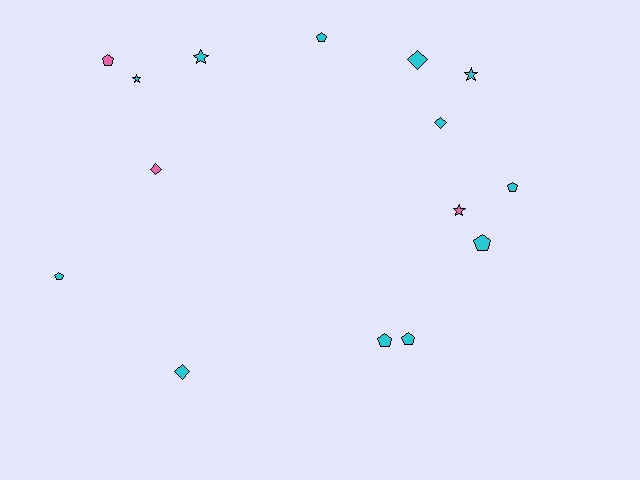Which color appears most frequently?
Cyan, with 12 objects.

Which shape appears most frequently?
Pentagon, with 7 objects.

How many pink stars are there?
There is 1 pink star.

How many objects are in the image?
There are 15 objects.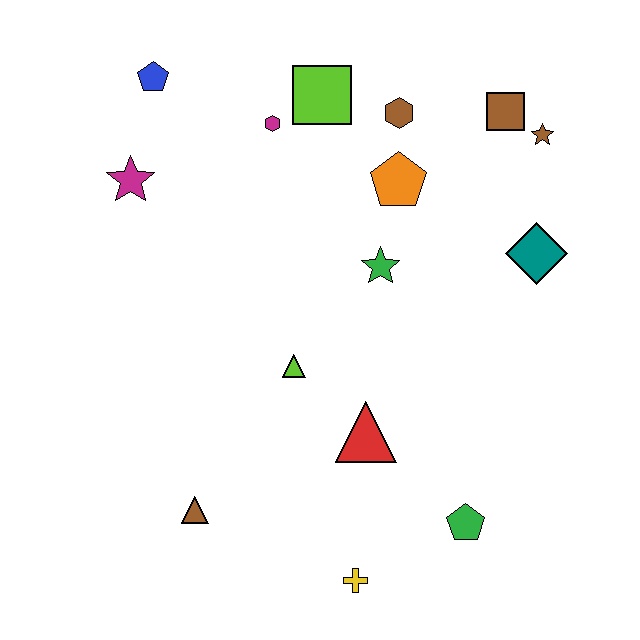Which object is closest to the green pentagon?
The yellow cross is closest to the green pentagon.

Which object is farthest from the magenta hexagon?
The yellow cross is farthest from the magenta hexagon.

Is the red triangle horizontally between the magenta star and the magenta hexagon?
No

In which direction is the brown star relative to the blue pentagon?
The brown star is to the right of the blue pentagon.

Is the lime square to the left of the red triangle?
Yes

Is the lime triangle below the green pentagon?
No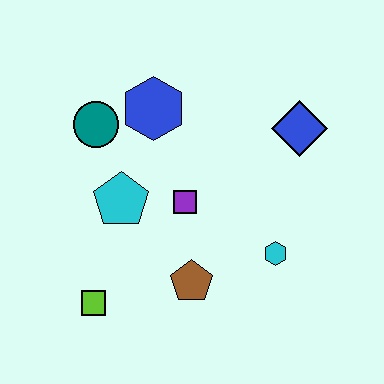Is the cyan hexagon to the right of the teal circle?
Yes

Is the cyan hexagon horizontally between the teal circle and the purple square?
No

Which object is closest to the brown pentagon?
The purple square is closest to the brown pentagon.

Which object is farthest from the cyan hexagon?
The teal circle is farthest from the cyan hexagon.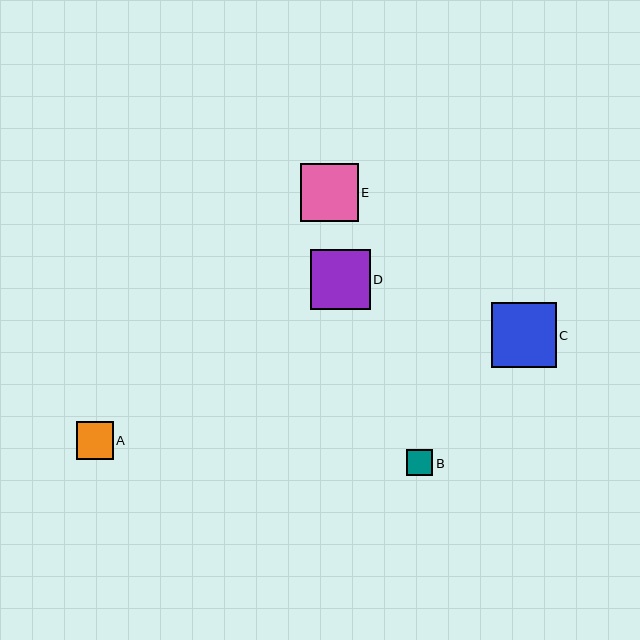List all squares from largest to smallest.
From largest to smallest: C, D, E, A, B.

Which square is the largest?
Square C is the largest with a size of approximately 65 pixels.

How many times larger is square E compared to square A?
Square E is approximately 1.6 times the size of square A.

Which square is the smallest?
Square B is the smallest with a size of approximately 26 pixels.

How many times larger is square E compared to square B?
Square E is approximately 2.3 times the size of square B.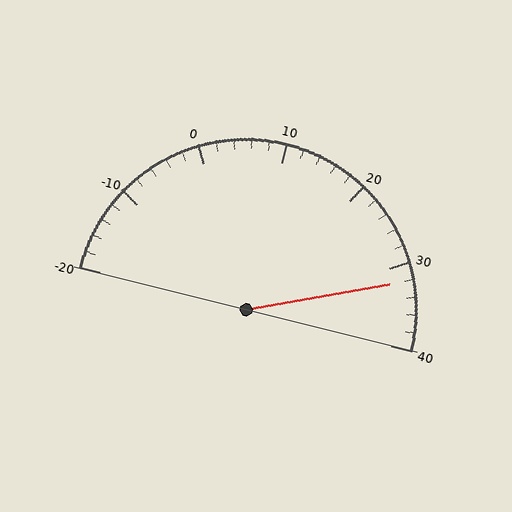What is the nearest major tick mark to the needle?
The nearest major tick mark is 30.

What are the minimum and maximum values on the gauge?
The gauge ranges from -20 to 40.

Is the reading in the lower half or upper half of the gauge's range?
The reading is in the upper half of the range (-20 to 40).